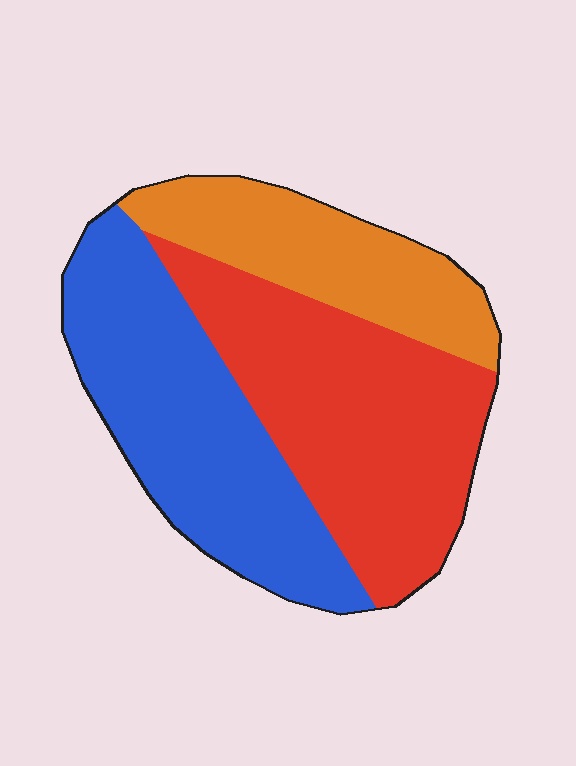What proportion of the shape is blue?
Blue covers 37% of the shape.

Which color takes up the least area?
Orange, at roughly 25%.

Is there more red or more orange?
Red.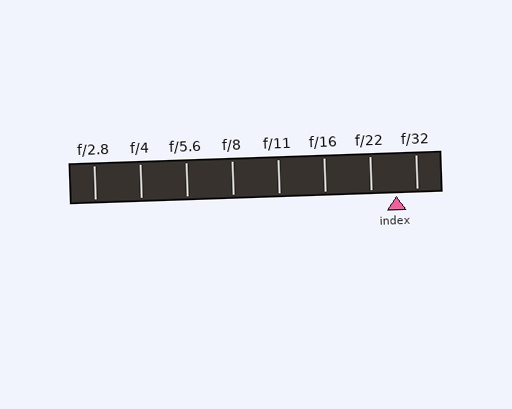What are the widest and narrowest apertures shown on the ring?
The widest aperture shown is f/2.8 and the narrowest is f/32.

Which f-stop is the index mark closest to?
The index mark is closest to f/32.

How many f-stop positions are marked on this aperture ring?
There are 8 f-stop positions marked.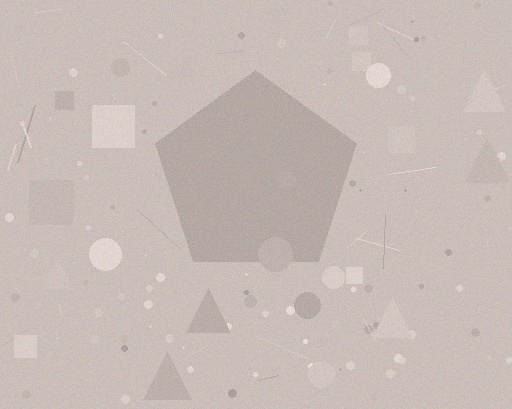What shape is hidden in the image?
A pentagon is hidden in the image.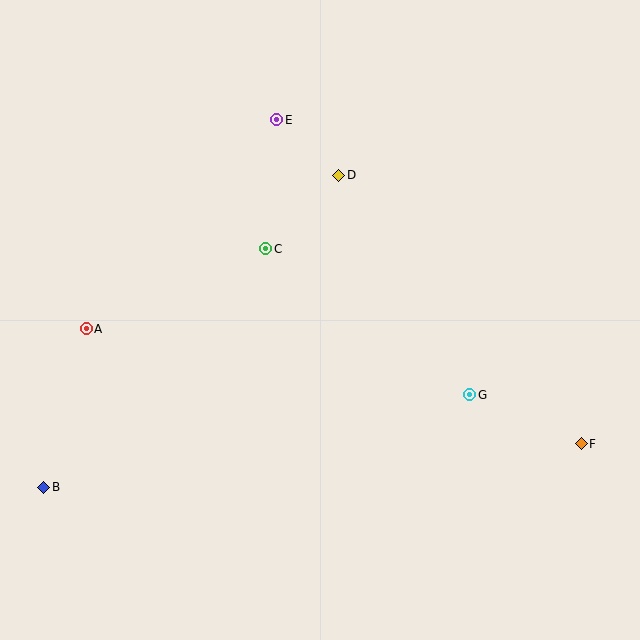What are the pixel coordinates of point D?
Point D is at (339, 175).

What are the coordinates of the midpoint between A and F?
The midpoint between A and F is at (334, 386).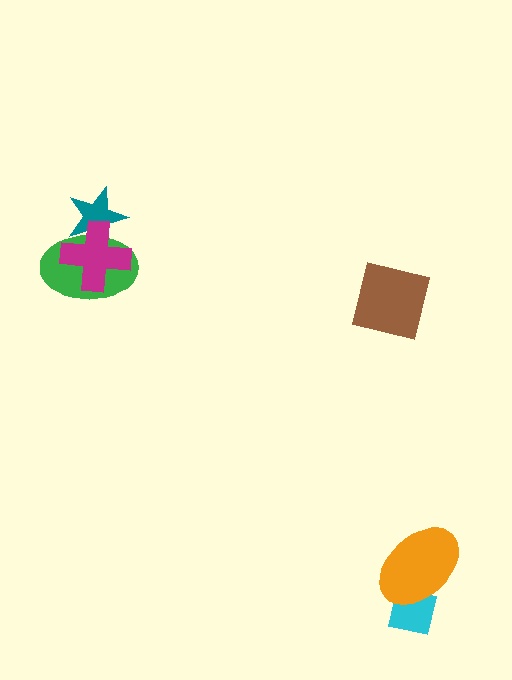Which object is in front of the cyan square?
The orange ellipse is in front of the cyan square.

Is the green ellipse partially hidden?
Yes, it is partially covered by another shape.